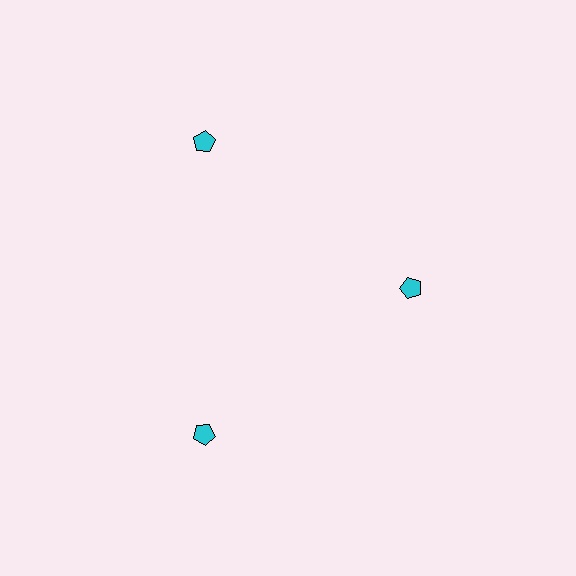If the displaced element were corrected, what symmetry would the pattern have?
It would have 3-fold rotational symmetry — the pattern would map onto itself every 120 degrees.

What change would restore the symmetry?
The symmetry would be restored by moving it outward, back onto the ring so that all 3 pentagons sit at equal angles and equal distance from the center.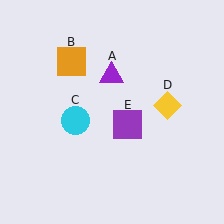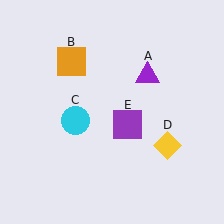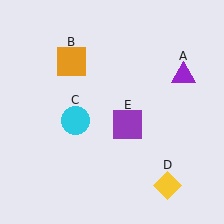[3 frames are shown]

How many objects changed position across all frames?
2 objects changed position: purple triangle (object A), yellow diamond (object D).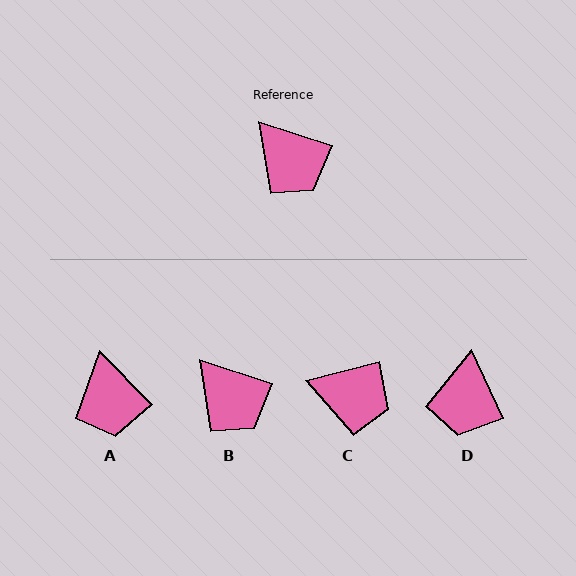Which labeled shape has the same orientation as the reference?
B.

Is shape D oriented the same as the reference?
No, it is off by about 47 degrees.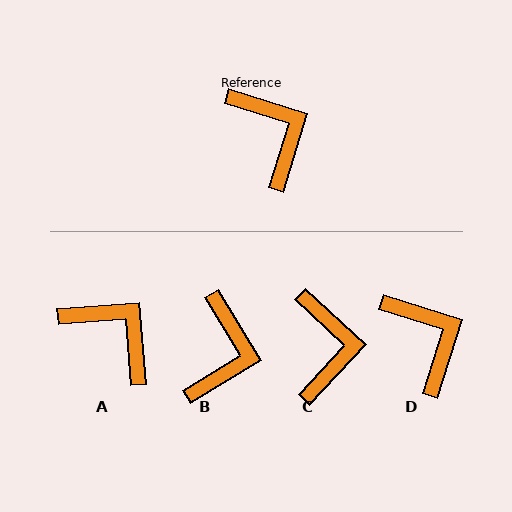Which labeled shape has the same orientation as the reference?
D.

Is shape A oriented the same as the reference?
No, it is off by about 22 degrees.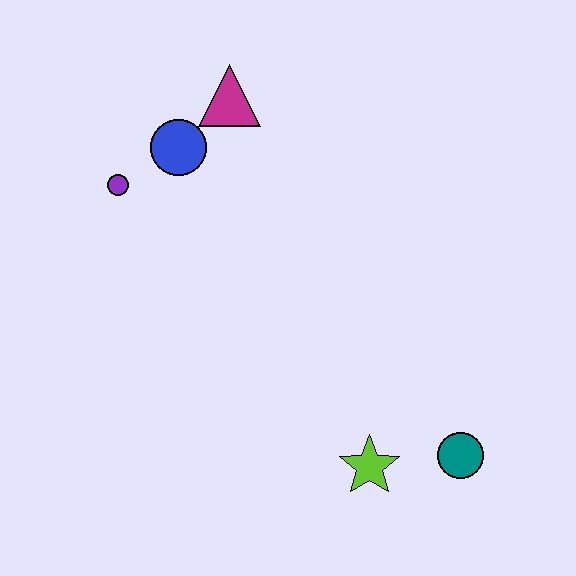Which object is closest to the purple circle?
The blue circle is closest to the purple circle.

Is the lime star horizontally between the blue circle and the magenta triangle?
No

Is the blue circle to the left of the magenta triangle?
Yes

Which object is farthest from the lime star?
The magenta triangle is farthest from the lime star.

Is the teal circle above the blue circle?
No